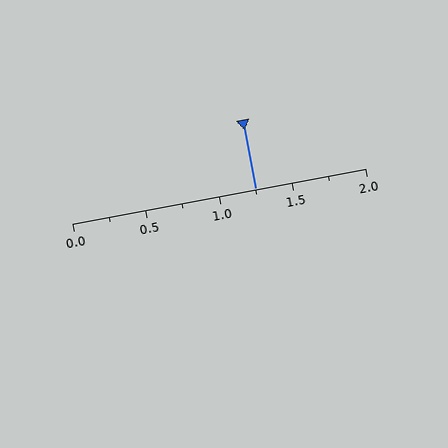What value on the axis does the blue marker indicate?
The marker indicates approximately 1.25.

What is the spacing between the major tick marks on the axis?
The major ticks are spaced 0.5 apart.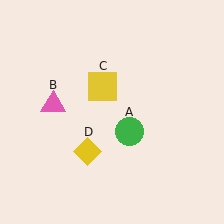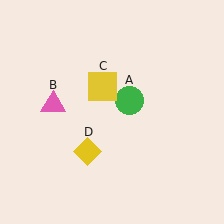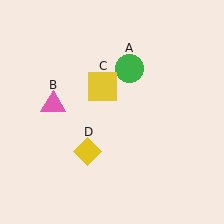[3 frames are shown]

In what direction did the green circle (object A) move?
The green circle (object A) moved up.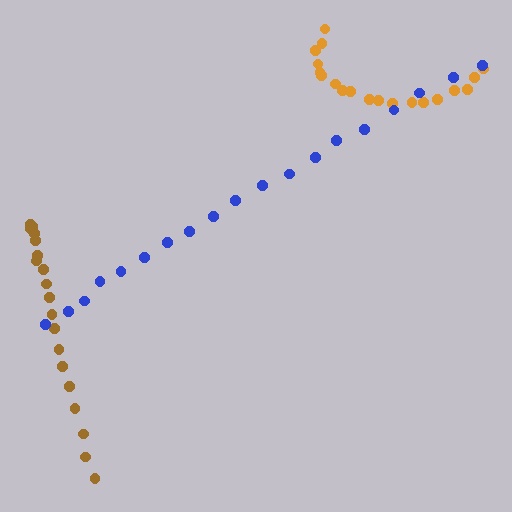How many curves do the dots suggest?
There are 3 distinct paths.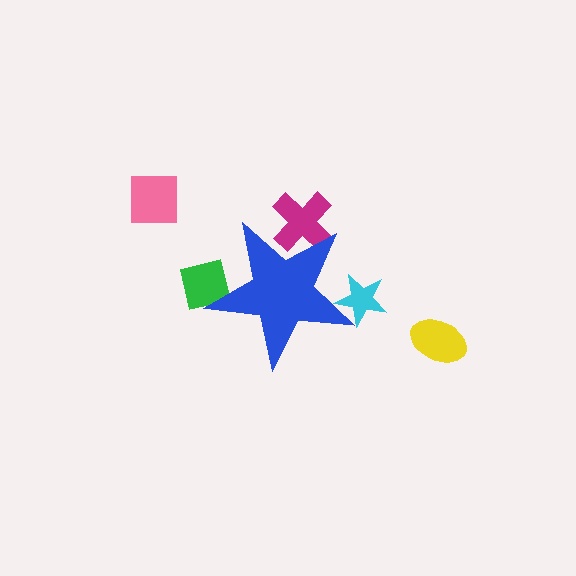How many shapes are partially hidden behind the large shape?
3 shapes are partially hidden.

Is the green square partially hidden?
Yes, the green square is partially hidden behind the blue star.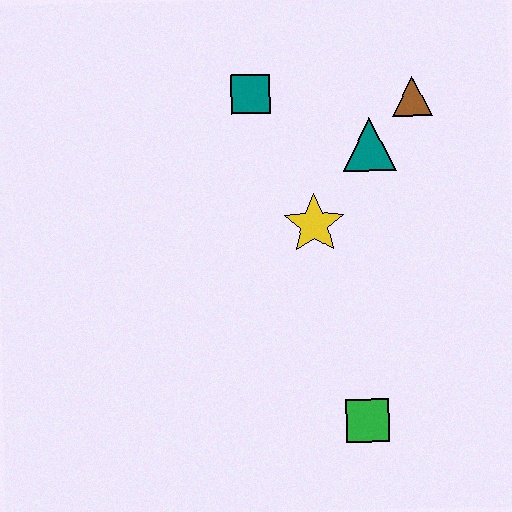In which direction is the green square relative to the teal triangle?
The green square is below the teal triangle.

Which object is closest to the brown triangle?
The teal triangle is closest to the brown triangle.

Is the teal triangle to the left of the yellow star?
No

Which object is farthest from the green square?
The teal square is farthest from the green square.